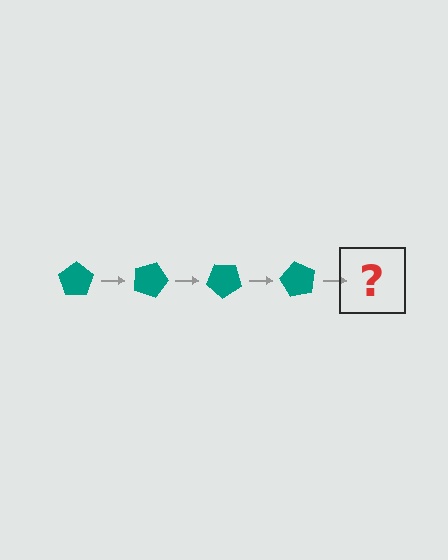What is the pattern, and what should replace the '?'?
The pattern is that the pentagon rotates 20 degrees each step. The '?' should be a teal pentagon rotated 80 degrees.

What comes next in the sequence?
The next element should be a teal pentagon rotated 80 degrees.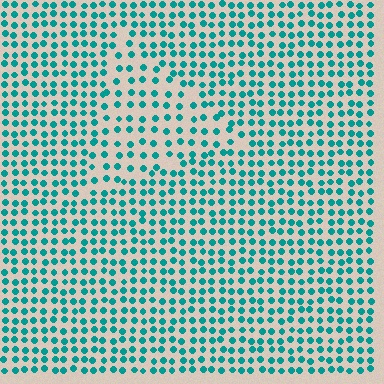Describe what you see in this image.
The image contains small teal elements arranged at two different densities. A triangle-shaped region is visible where the elements are less densely packed than the surrounding area.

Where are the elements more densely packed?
The elements are more densely packed outside the triangle boundary.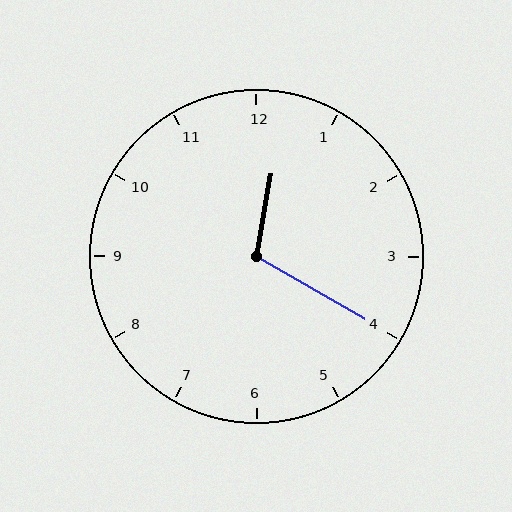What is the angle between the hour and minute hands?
Approximately 110 degrees.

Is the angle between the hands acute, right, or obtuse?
It is obtuse.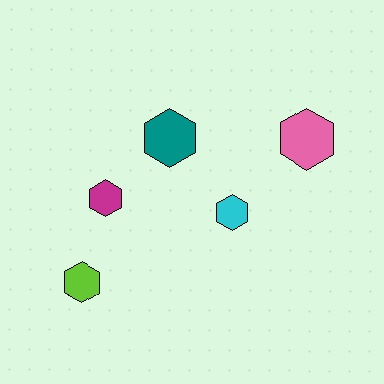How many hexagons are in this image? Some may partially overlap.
There are 5 hexagons.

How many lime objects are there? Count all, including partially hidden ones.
There is 1 lime object.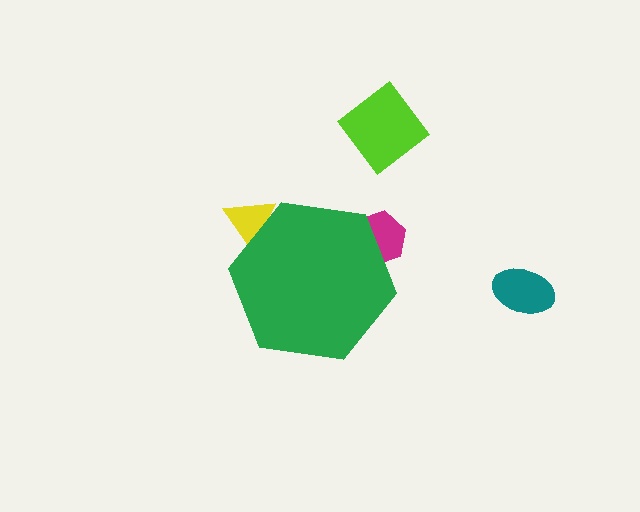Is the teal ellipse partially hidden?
No, the teal ellipse is fully visible.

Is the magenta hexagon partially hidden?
Yes, the magenta hexagon is partially hidden behind the green hexagon.